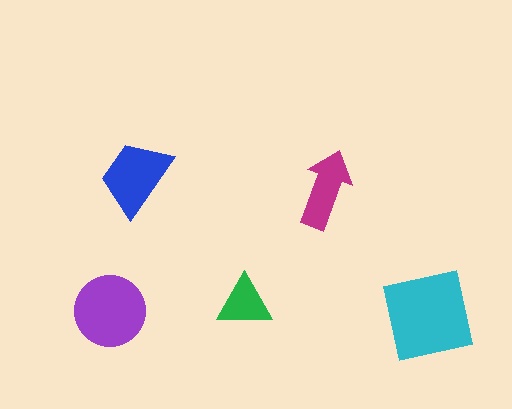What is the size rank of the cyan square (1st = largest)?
1st.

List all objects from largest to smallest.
The cyan square, the purple circle, the blue trapezoid, the magenta arrow, the green triangle.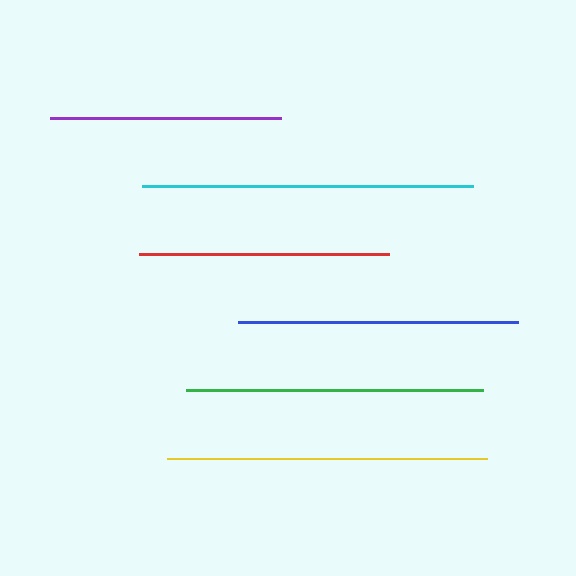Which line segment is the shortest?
The purple line is the shortest at approximately 231 pixels.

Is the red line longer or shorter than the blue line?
The blue line is longer than the red line.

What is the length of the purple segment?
The purple segment is approximately 231 pixels long.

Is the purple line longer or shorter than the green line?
The green line is longer than the purple line.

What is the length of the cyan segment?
The cyan segment is approximately 331 pixels long.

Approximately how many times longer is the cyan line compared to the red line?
The cyan line is approximately 1.3 times the length of the red line.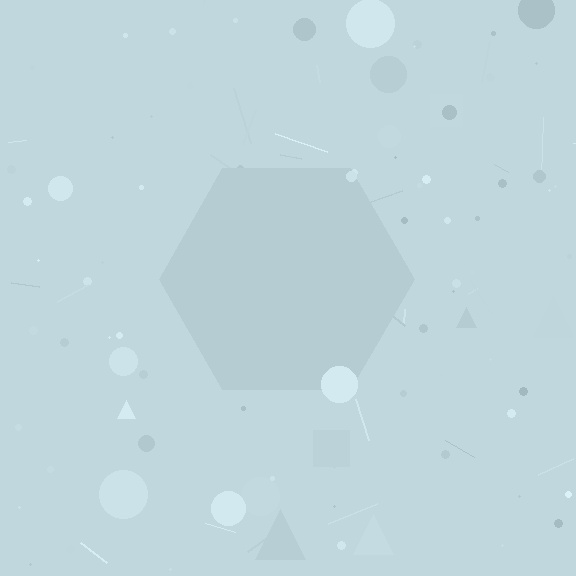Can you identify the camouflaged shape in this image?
The camouflaged shape is a hexagon.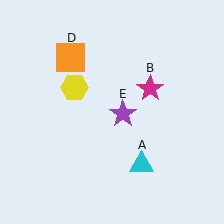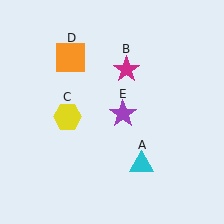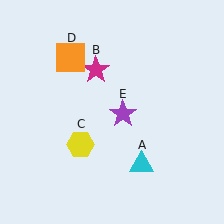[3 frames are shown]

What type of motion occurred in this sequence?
The magenta star (object B), yellow hexagon (object C) rotated counterclockwise around the center of the scene.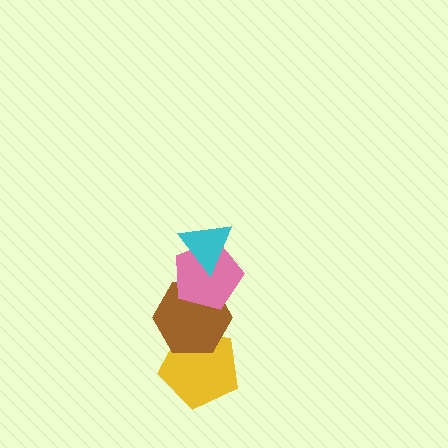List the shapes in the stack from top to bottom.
From top to bottom: the cyan triangle, the pink pentagon, the brown hexagon, the yellow pentagon.